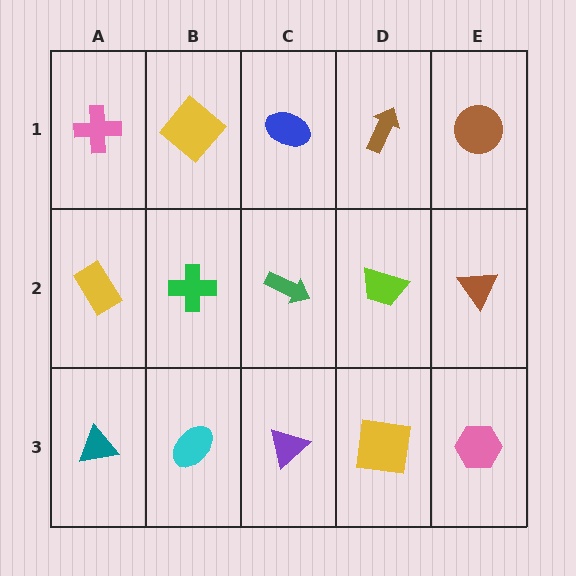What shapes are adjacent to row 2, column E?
A brown circle (row 1, column E), a pink hexagon (row 3, column E), a lime trapezoid (row 2, column D).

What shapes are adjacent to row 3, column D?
A lime trapezoid (row 2, column D), a purple triangle (row 3, column C), a pink hexagon (row 3, column E).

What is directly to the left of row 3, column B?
A teal triangle.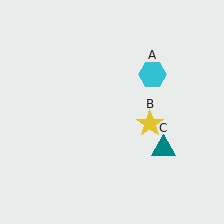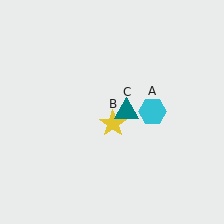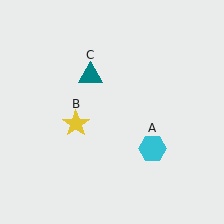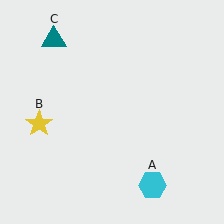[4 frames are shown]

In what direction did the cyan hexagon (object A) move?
The cyan hexagon (object A) moved down.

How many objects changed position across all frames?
3 objects changed position: cyan hexagon (object A), yellow star (object B), teal triangle (object C).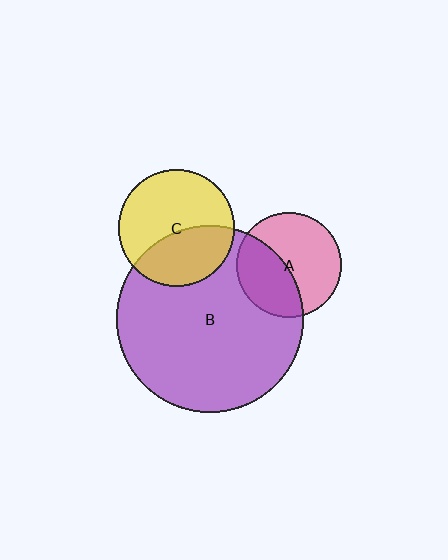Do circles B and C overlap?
Yes.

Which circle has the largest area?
Circle B (purple).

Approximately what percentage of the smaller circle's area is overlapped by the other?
Approximately 40%.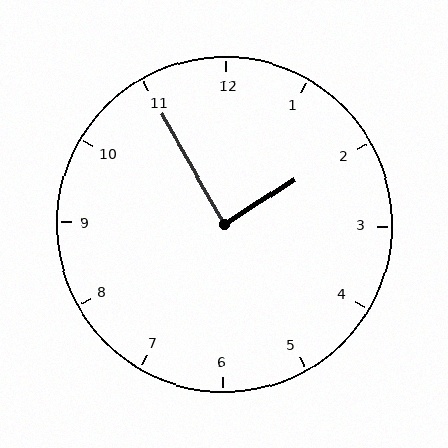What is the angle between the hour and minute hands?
Approximately 88 degrees.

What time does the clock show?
1:55.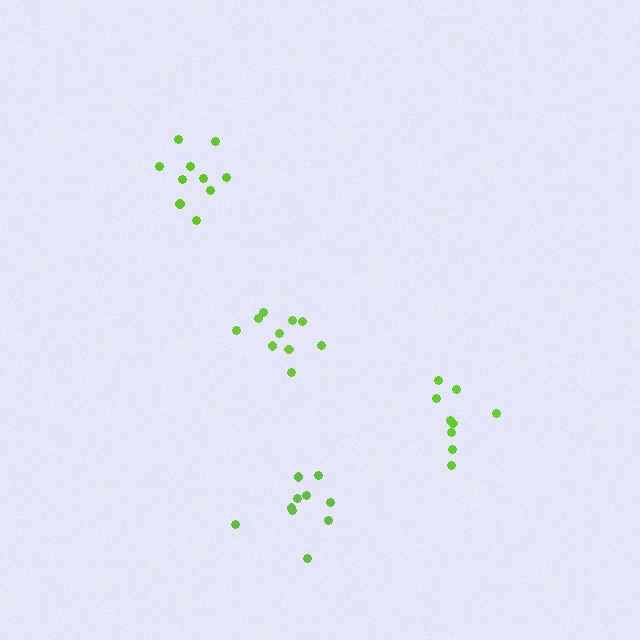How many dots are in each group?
Group 1: 9 dots, Group 2: 10 dots, Group 3: 10 dots, Group 4: 10 dots (39 total).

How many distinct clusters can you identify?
There are 4 distinct clusters.